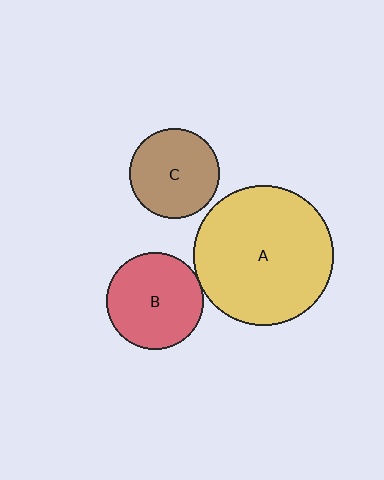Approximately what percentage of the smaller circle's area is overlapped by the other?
Approximately 5%.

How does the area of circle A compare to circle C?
Approximately 2.4 times.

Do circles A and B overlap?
Yes.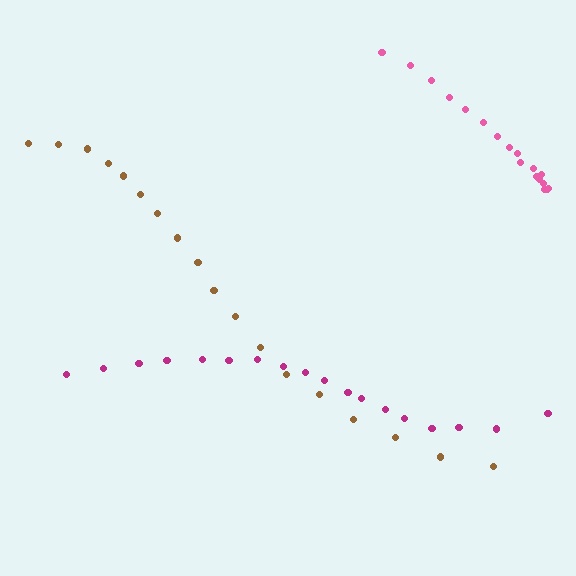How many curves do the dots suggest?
There are 3 distinct paths.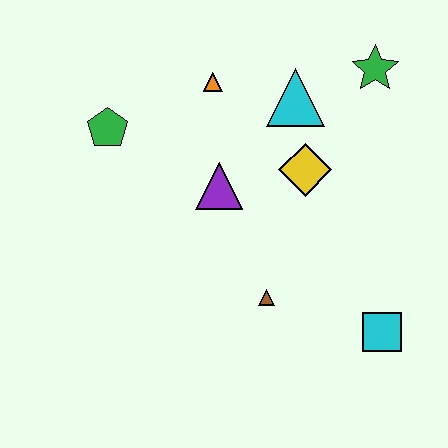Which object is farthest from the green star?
The green pentagon is farthest from the green star.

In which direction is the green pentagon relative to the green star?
The green pentagon is to the left of the green star.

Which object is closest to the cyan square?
The brown triangle is closest to the cyan square.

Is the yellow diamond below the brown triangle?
No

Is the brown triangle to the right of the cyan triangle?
No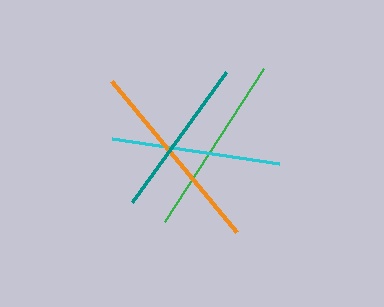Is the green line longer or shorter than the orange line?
The orange line is longer than the green line.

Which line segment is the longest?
The orange line is the longest at approximately 196 pixels.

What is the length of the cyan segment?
The cyan segment is approximately 168 pixels long.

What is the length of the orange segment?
The orange segment is approximately 196 pixels long.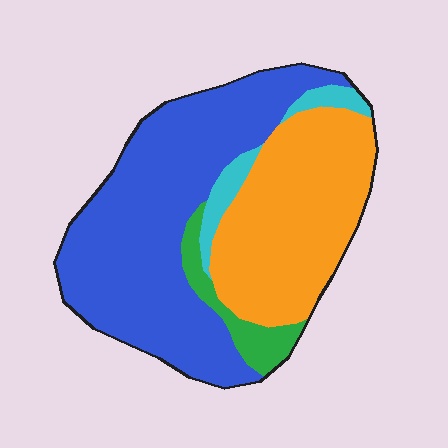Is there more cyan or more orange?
Orange.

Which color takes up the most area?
Blue, at roughly 50%.